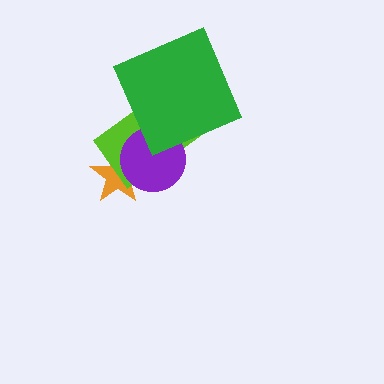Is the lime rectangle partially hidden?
Yes, it is partially covered by another shape.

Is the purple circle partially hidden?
Yes, it is partially covered by another shape.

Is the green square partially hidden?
No, no other shape covers it.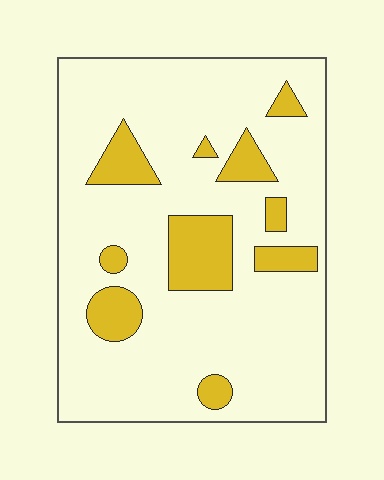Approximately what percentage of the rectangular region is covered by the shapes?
Approximately 15%.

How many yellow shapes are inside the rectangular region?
10.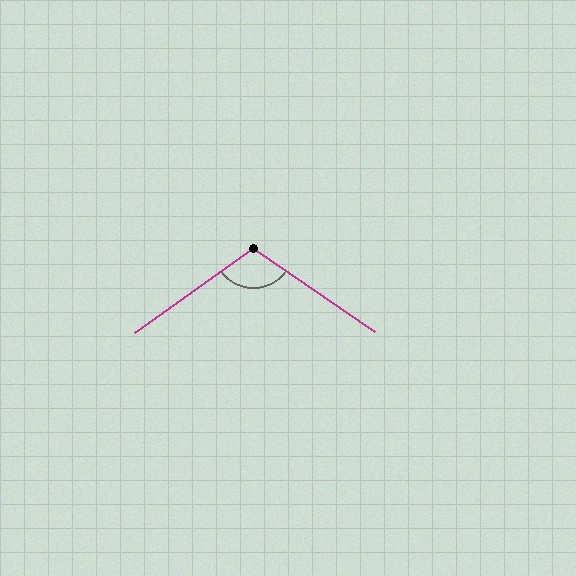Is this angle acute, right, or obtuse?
It is obtuse.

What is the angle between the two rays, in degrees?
Approximately 110 degrees.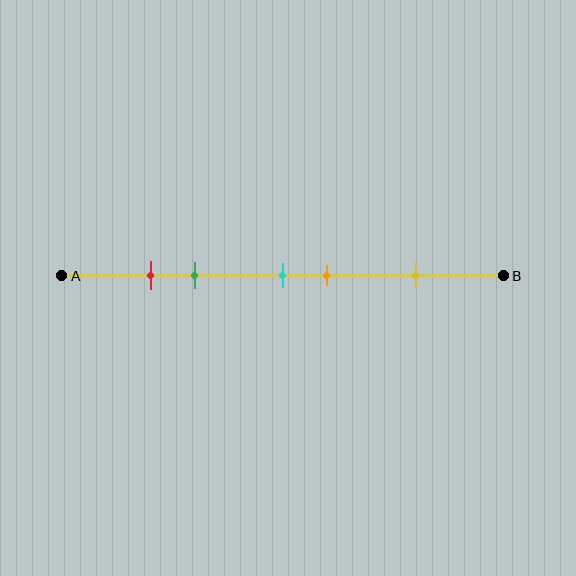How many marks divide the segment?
There are 5 marks dividing the segment.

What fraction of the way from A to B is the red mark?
The red mark is approximately 20% (0.2) of the way from A to B.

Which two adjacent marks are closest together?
The red and green marks are the closest adjacent pair.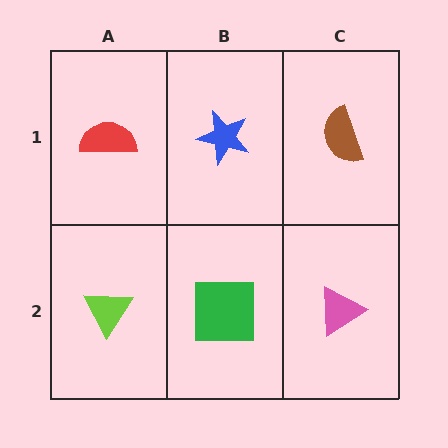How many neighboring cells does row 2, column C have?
2.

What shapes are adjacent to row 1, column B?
A green square (row 2, column B), a red semicircle (row 1, column A), a brown semicircle (row 1, column C).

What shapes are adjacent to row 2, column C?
A brown semicircle (row 1, column C), a green square (row 2, column B).